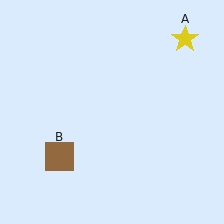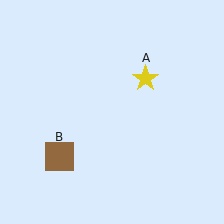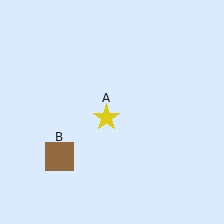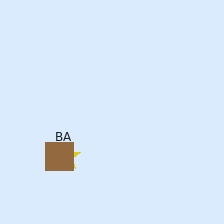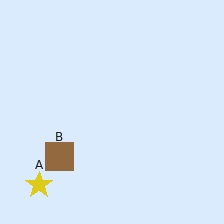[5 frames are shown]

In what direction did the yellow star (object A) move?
The yellow star (object A) moved down and to the left.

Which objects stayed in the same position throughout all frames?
Brown square (object B) remained stationary.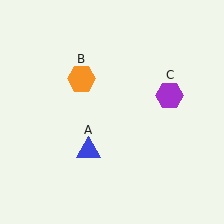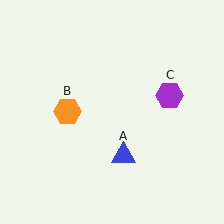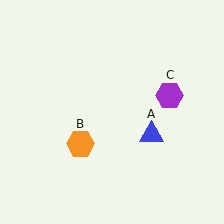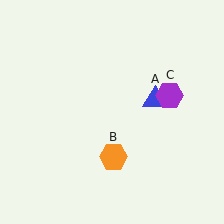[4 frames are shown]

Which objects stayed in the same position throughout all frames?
Purple hexagon (object C) remained stationary.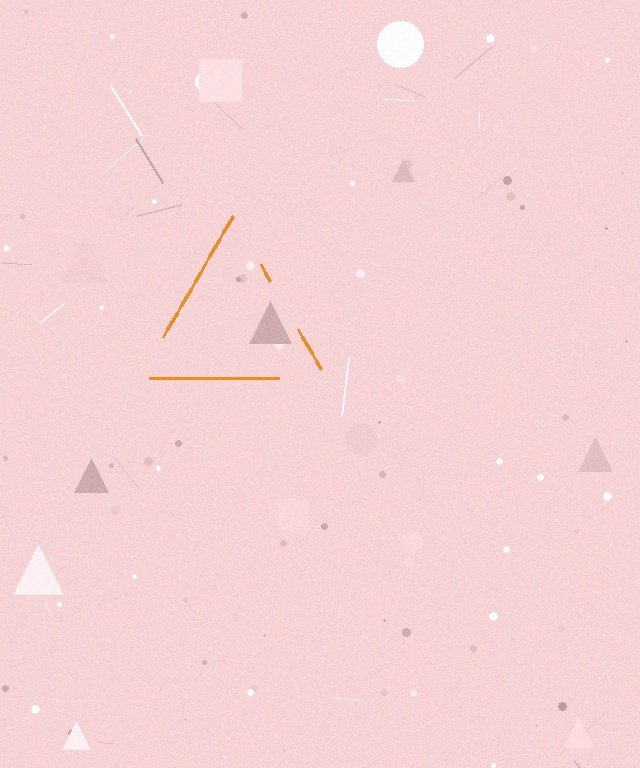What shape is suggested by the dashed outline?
The dashed outline suggests a triangle.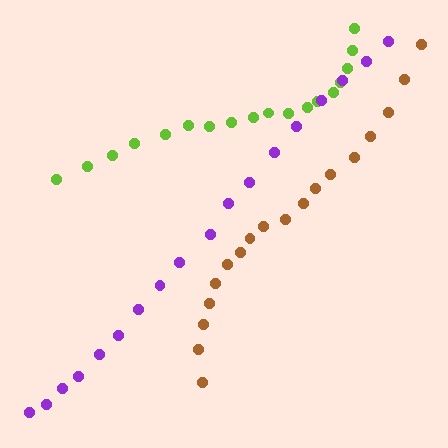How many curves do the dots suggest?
There are 3 distinct paths.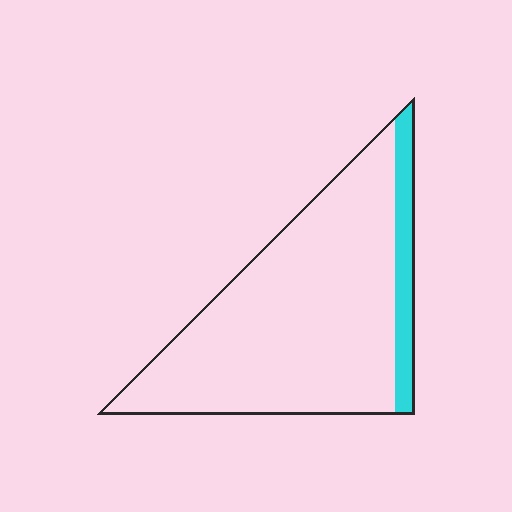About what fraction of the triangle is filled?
About one eighth (1/8).